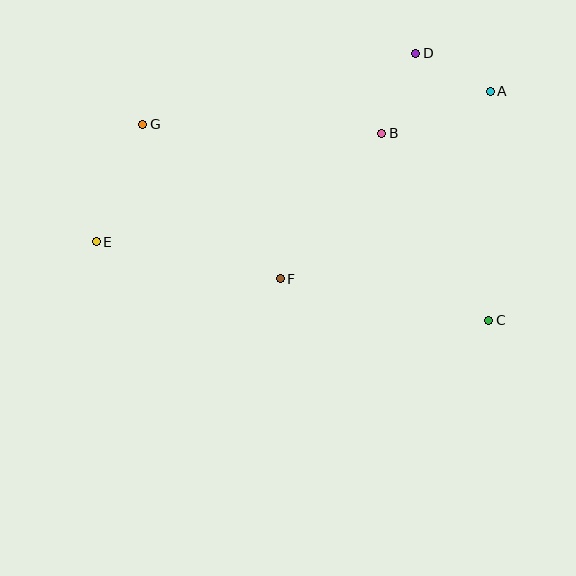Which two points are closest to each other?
Points A and D are closest to each other.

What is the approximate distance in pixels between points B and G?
The distance between B and G is approximately 239 pixels.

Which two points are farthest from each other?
Points A and E are farthest from each other.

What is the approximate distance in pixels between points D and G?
The distance between D and G is approximately 282 pixels.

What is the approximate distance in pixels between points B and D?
The distance between B and D is approximately 87 pixels.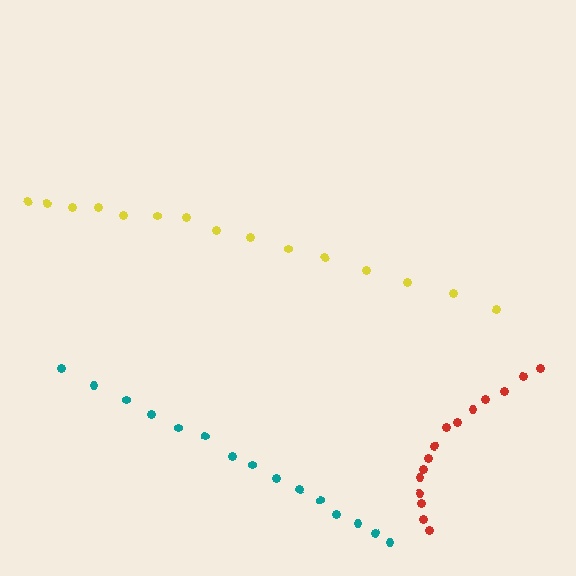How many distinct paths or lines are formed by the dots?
There are 3 distinct paths.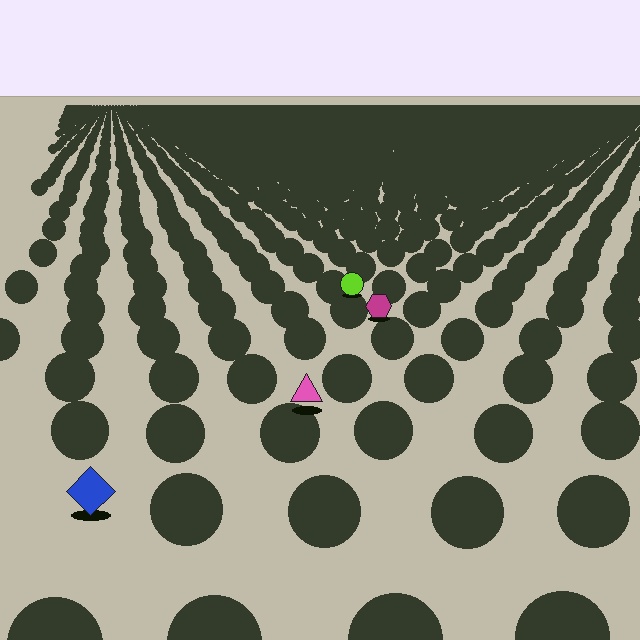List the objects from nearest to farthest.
From nearest to farthest: the blue diamond, the pink triangle, the magenta hexagon, the lime circle.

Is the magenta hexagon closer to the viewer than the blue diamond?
No. The blue diamond is closer — you can tell from the texture gradient: the ground texture is coarser near it.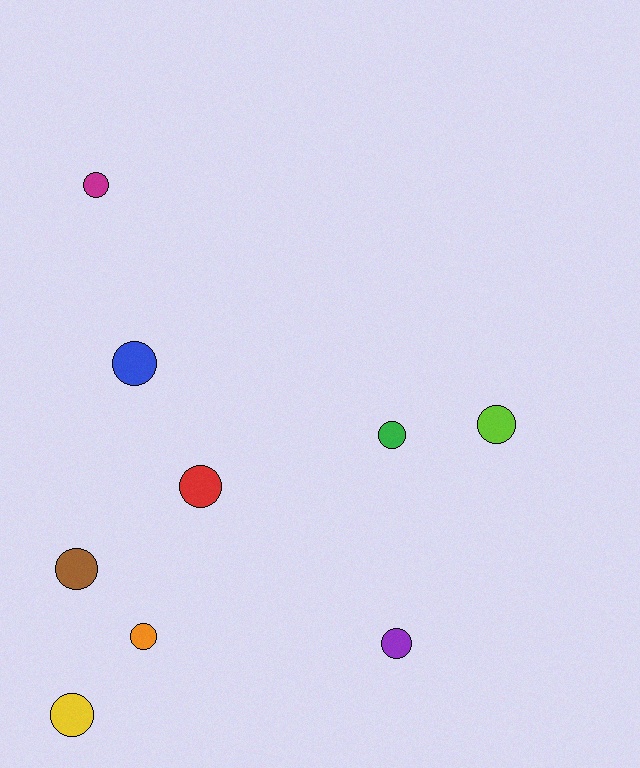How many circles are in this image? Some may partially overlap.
There are 9 circles.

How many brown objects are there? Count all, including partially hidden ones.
There is 1 brown object.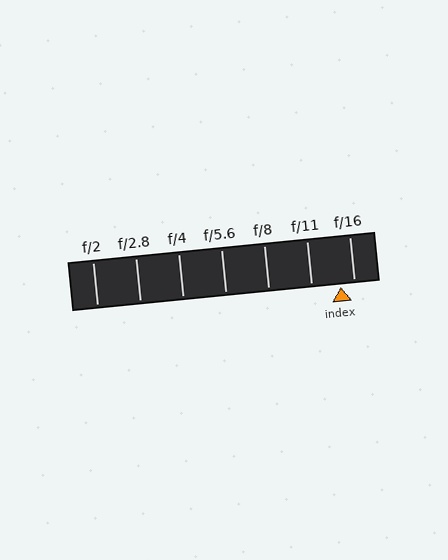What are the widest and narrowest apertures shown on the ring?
The widest aperture shown is f/2 and the narrowest is f/16.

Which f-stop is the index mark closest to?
The index mark is closest to f/16.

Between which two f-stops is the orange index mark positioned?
The index mark is between f/11 and f/16.